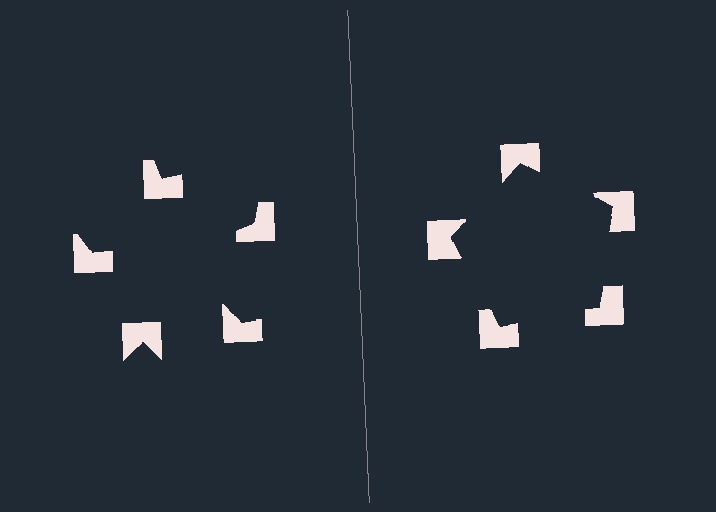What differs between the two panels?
The notched squares are positioned identically on both sides; only the wedge orientations differ. On the right they align to a pentagon; on the left they are misaligned.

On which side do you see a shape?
An illusory pentagon appears on the right side. On the left side the wedge cuts are rotated, so no coherent shape forms.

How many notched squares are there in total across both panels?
10 — 5 on each side.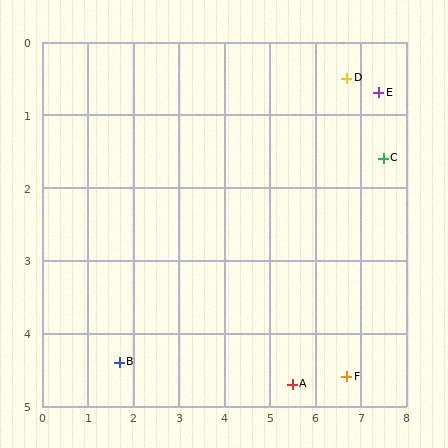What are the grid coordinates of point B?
Point B is at approximately (1.7, 4.4).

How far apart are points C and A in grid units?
Points C and A are about 3.7 grid units apart.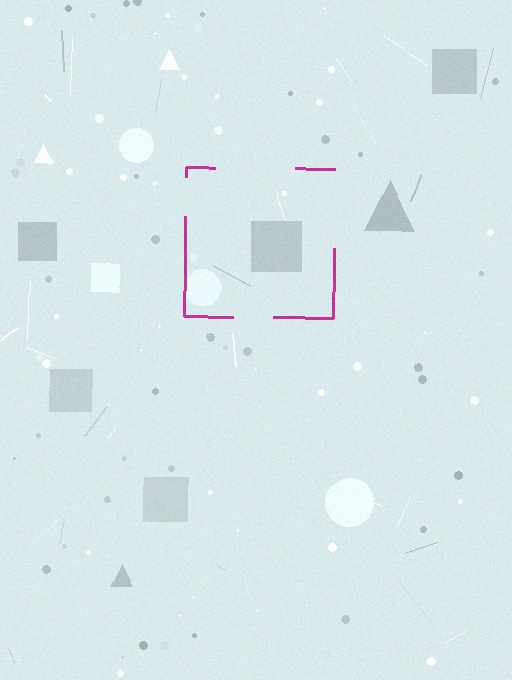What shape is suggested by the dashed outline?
The dashed outline suggests a square.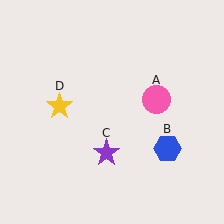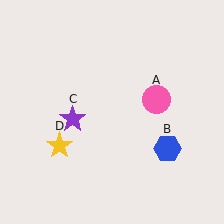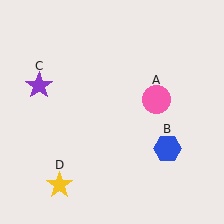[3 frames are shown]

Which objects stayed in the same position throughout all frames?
Pink circle (object A) and blue hexagon (object B) remained stationary.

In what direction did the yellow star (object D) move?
The yellow star (object D) moved down.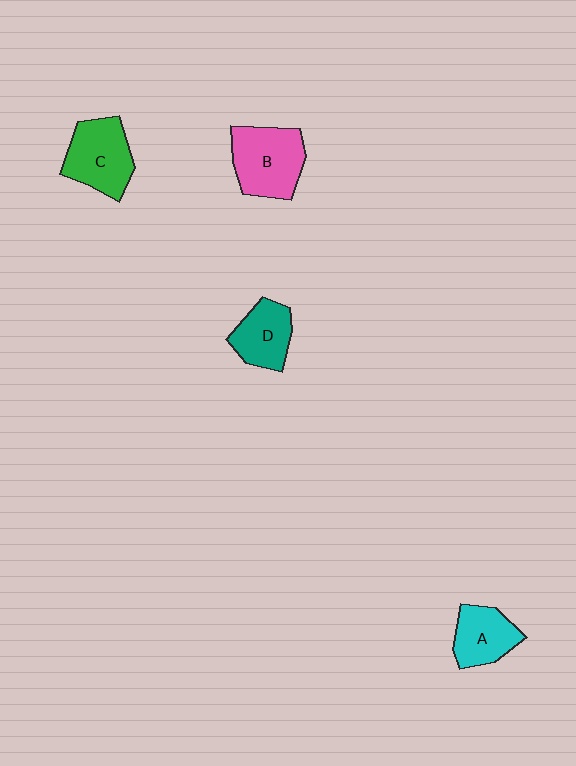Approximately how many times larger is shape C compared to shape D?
Approximately 1.3 times.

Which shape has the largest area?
Shape B (pink).